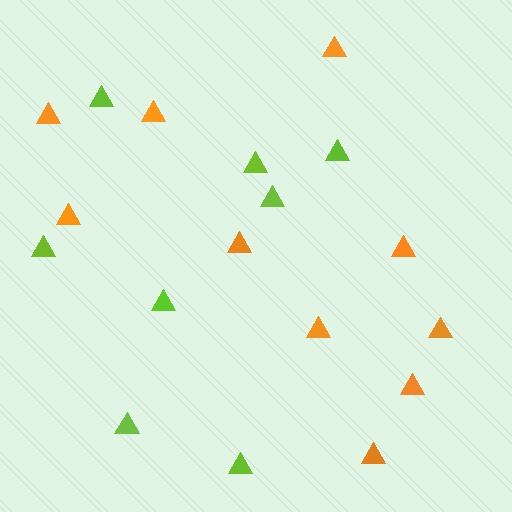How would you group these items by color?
There are 2 groups: one group of orange triangles (10) and one group of lime triangles (8).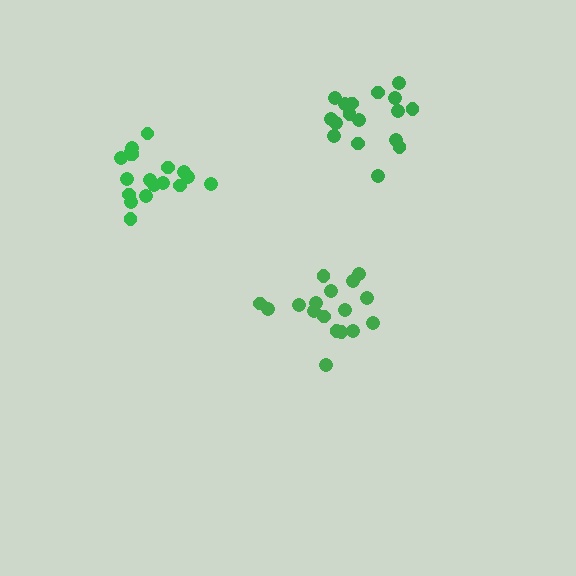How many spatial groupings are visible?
There are 3 spatial groupings.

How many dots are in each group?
Group 1: 17 dots, Group 2: 18 dots, Group 3: 17 dots (52 total).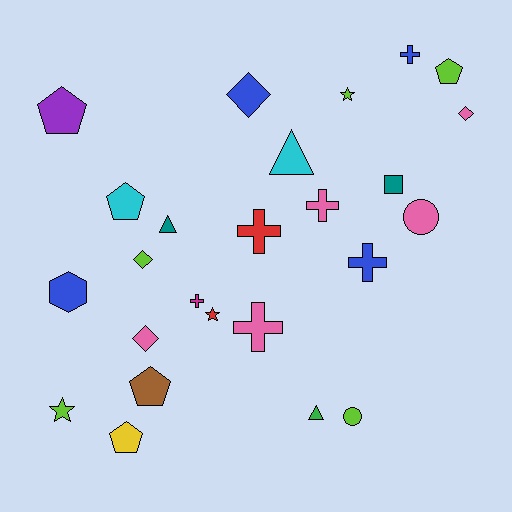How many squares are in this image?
There is 1 square.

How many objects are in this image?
There are 25 objects.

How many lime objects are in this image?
There are 5 lime objects.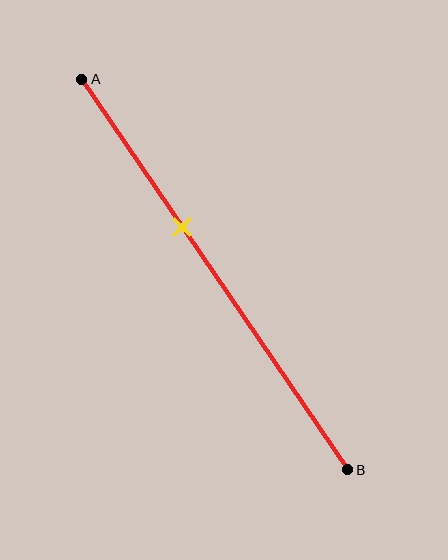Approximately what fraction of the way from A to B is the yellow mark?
The yellow mark is approximately 40% of the way from A to B.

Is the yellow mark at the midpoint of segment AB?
No, the mark is at about 40% from A, not at the 50% midpoint.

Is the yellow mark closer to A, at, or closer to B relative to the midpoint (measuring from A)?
The yellow mark is closer to point A than the midpoint of segment AB.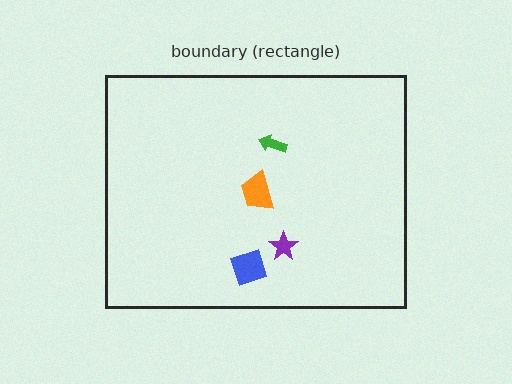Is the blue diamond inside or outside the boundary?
Inside.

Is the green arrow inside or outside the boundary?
Inside.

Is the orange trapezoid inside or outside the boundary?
Inside.